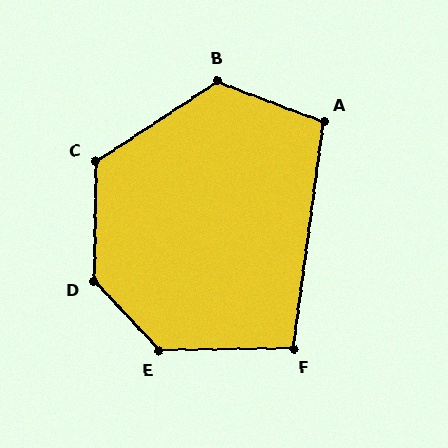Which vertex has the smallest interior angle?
F, at approximately 99 degrees.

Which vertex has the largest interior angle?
D, at approximately 136 degrees.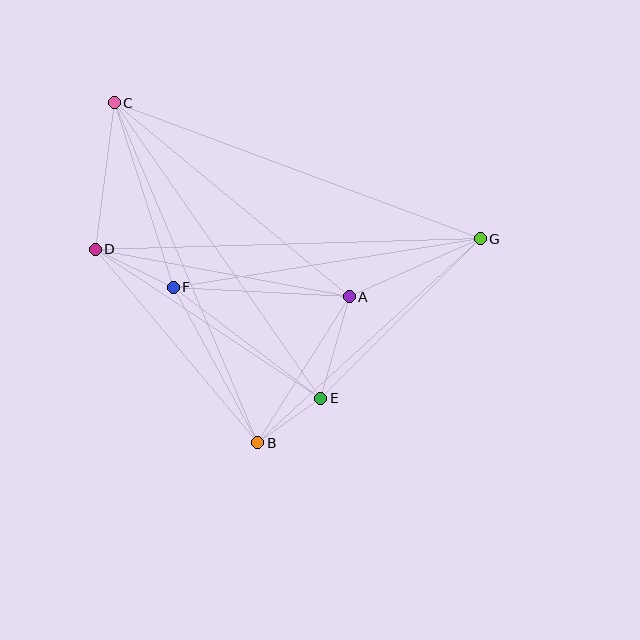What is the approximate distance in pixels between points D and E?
The distance between D and E is approximately 271 pixels.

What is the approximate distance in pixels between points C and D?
The distance between C and D is approximately 148 pixels.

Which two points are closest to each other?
Points B and E are closest to each other.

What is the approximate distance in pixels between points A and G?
The distance between A and G is approximately 143 pixels.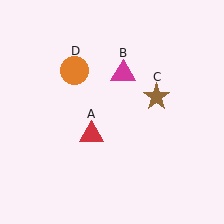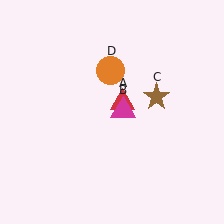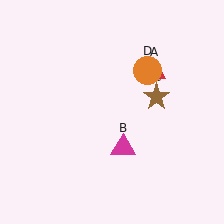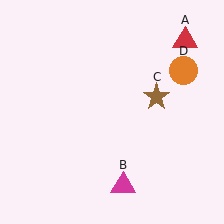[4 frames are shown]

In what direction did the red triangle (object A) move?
The red triangle (object A) moved up and to the right.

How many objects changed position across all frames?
3 objects changed position: red triangle (object A), magenta triangle (object B), orange circle (object D).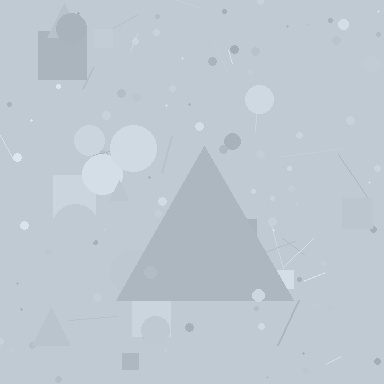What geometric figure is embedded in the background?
A triangle is embedded in the background.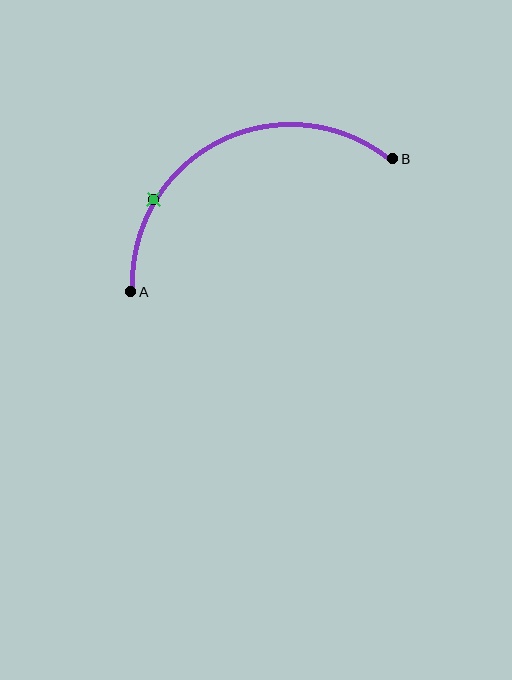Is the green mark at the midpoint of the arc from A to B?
No. The green mark lies on the arc but is closer to endpoint A. The arc midpoint would be at the point on the curve equidistant along the arc from both A and B.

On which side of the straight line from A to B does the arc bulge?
The arc bulges above the straight line connecting A and B.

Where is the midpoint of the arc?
The arc midpoint is the point on the curve farthest from the straight line joining A and B. It sits above that line.